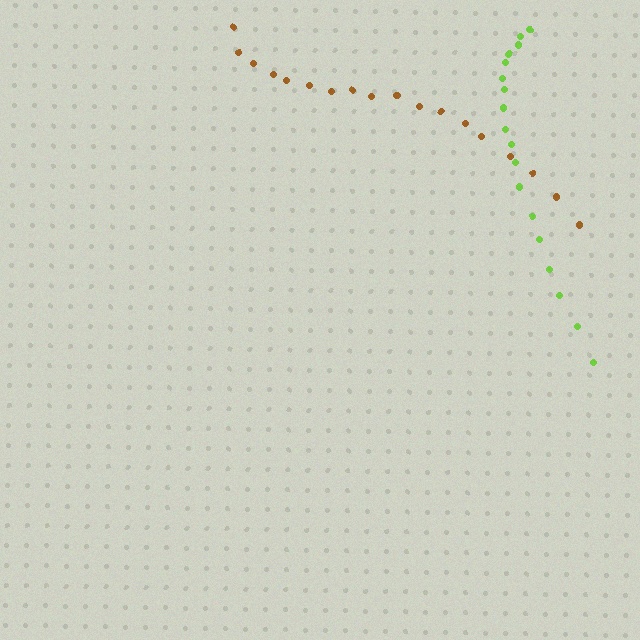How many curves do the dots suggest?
There are 2 distinct paths.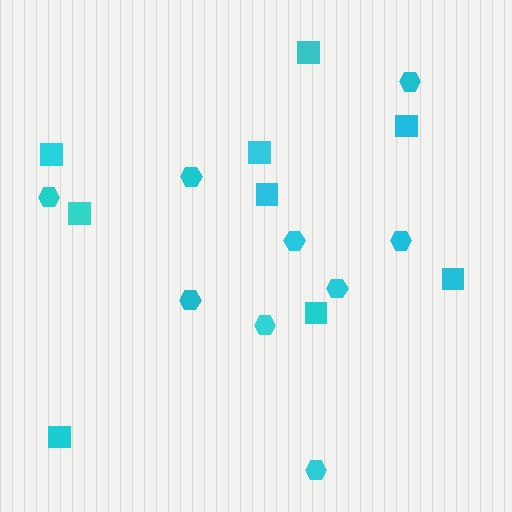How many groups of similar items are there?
There are 2 groups: one group of squares (9) and one group of hexagons (9).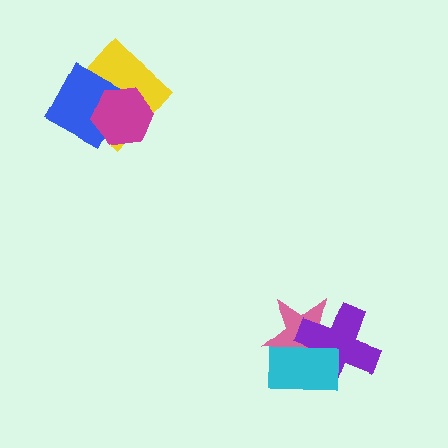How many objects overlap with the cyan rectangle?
2 objects overlap with the cyan rectangle.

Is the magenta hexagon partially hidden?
No, no other shape covers it.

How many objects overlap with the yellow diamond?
2 objects overlap with the yellow diamond.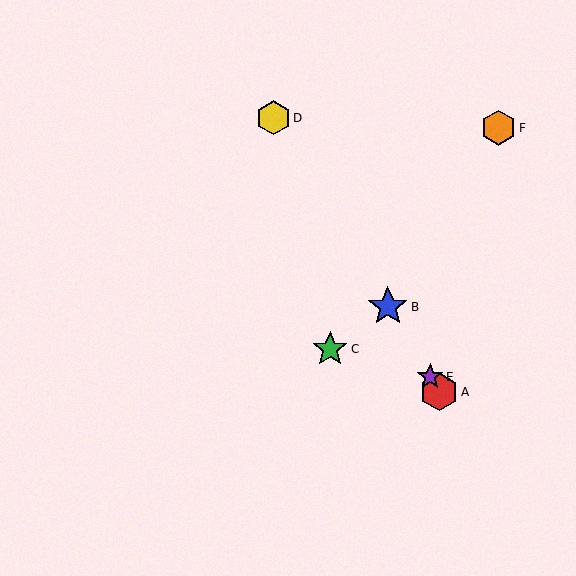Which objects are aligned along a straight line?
Objects A, B, D, E are aligned along a straight line.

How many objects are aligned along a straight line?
4 objects (A, B, D, E) are aligned along a straight line.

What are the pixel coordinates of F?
Object F is at (499, 128).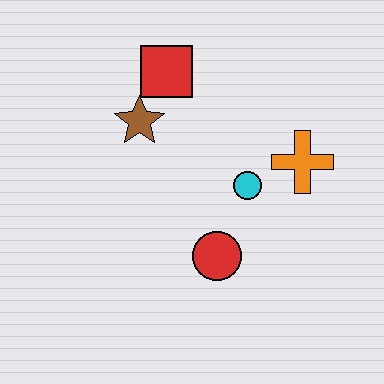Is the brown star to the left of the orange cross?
Yes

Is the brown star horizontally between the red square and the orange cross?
No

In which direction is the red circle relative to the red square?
The red circle is below the red square.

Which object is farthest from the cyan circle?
The red square is farthest from the cyan circle.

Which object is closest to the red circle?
The cyan circle is closest to the red circle.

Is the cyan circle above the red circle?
Yes